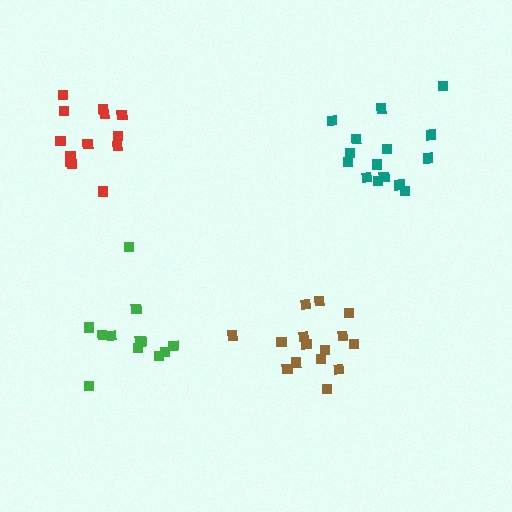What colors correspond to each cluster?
The clusters are colored: red, teal, green, brown.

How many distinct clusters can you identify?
There are 4 distinct clusters.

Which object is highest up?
The red cluster is topmost.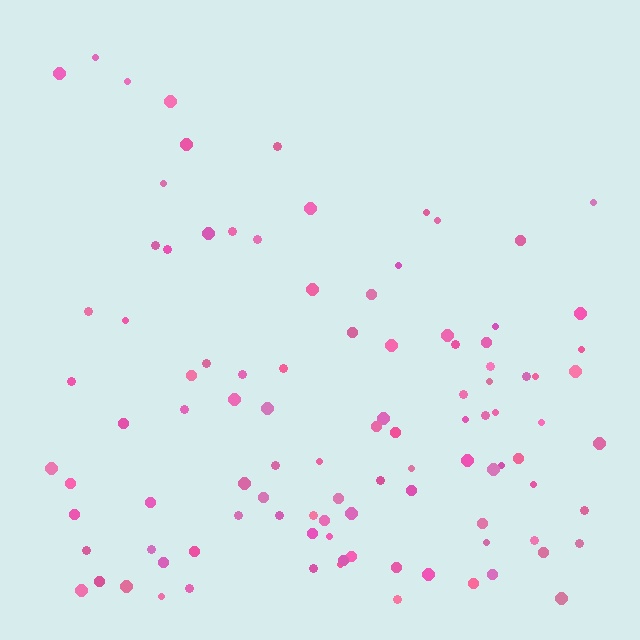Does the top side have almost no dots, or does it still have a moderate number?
Still a moderate number, just noticeably fewer than the bottom.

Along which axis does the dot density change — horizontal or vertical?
Vertical.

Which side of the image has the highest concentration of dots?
The bottom.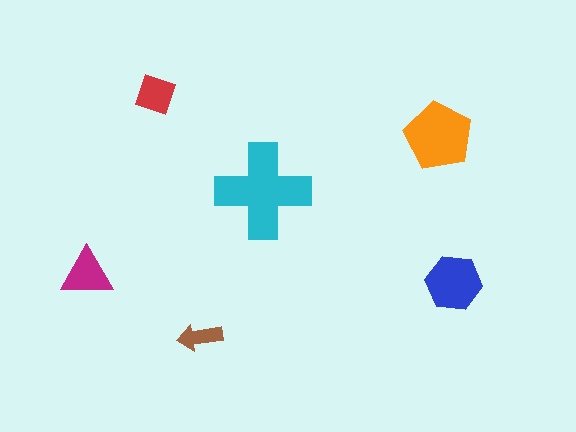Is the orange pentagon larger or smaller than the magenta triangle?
Larger.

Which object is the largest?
The cyan cross.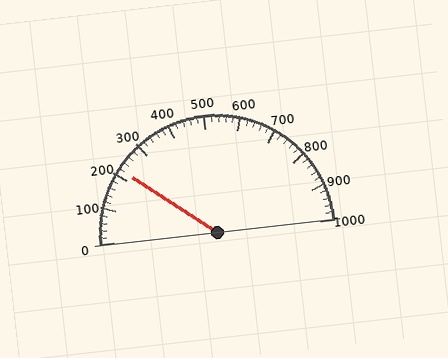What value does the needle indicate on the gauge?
The needle indicates approximately 220.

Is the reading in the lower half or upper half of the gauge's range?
The reading is in the lower half of the range (0 to 1000).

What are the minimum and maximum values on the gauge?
The gauge ranges from 0 to 1000.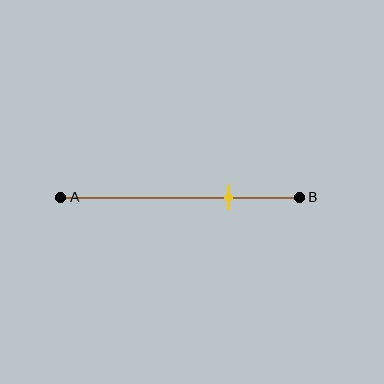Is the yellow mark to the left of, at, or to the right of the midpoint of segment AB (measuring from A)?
The yellow mark is to the right of the midpoint of segment AB.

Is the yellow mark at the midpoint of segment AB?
No, the mark is at about 70% from A, not at the 50% midpoint.